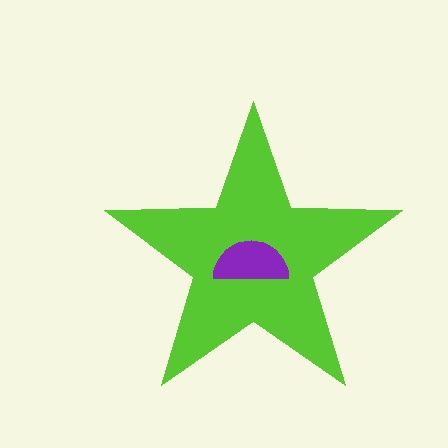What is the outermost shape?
The lime star.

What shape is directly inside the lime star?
The purple semicircle.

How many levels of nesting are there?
2.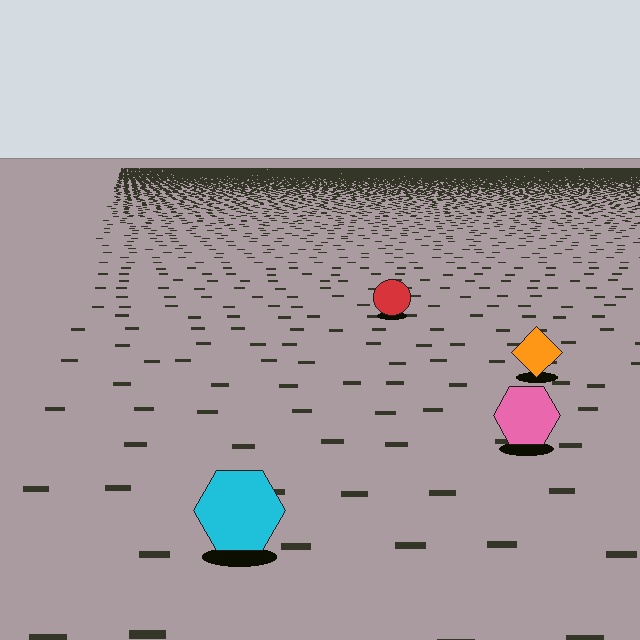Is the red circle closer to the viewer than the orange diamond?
No. The orange diamond is closer — you can tell from the texture gradient: the ground texture is coarser near it.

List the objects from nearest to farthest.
From nearest to farthest: the cyan hexagon, the pink hexagon, the orange diamond, the red circle.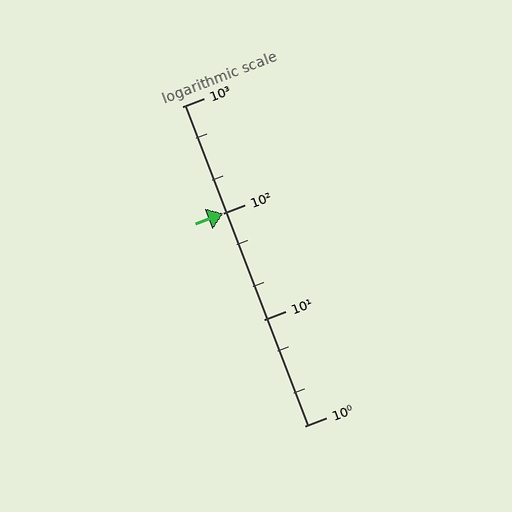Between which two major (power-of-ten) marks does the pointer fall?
The pointer is between 100 and 1000.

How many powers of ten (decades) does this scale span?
The scale spans 3 decades, from 1 to 1000.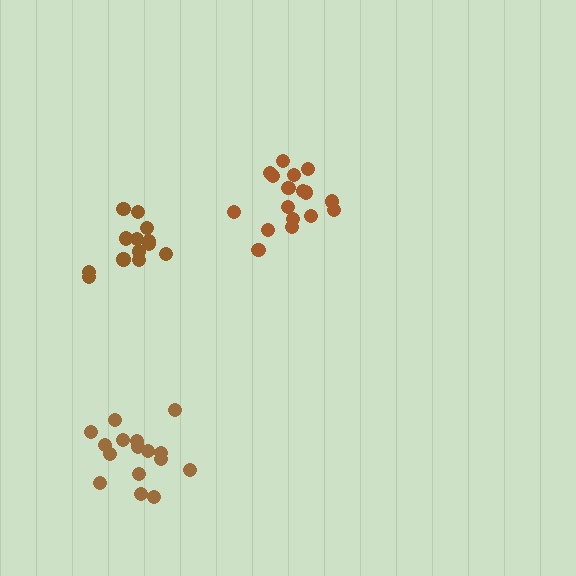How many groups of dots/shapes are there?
There are 3 groups.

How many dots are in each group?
Group 1: 16 dots, Group 2: 17 dots, Group 3: 13 dots (46 total).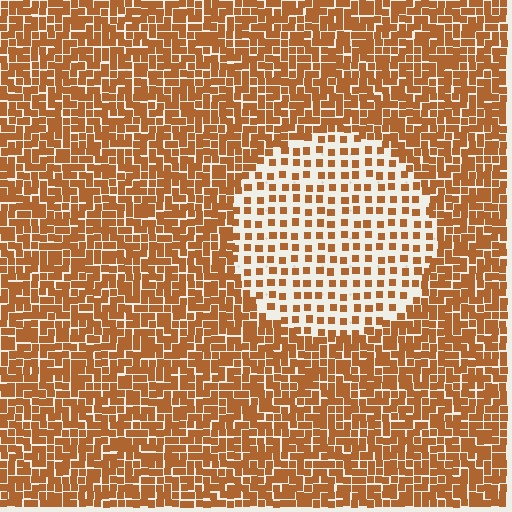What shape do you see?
I see a circle.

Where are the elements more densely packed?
The elements are more densely packed outside the circle boundary.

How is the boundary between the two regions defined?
The boundary is defined by a change in element density (approximately 2.4x ratio). All elements are the same color, size, and shape.